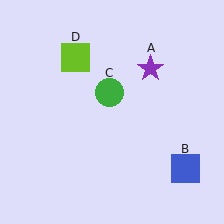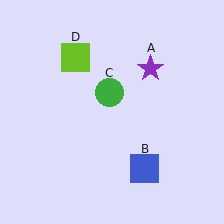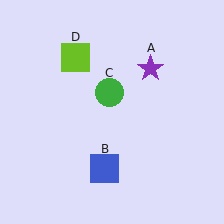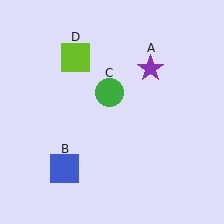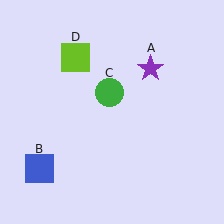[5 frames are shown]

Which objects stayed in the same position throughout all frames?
Purple star (object A) and green circle (object C) and lime square (object D) remained stationary.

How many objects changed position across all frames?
1 object changed position: blue square (object B).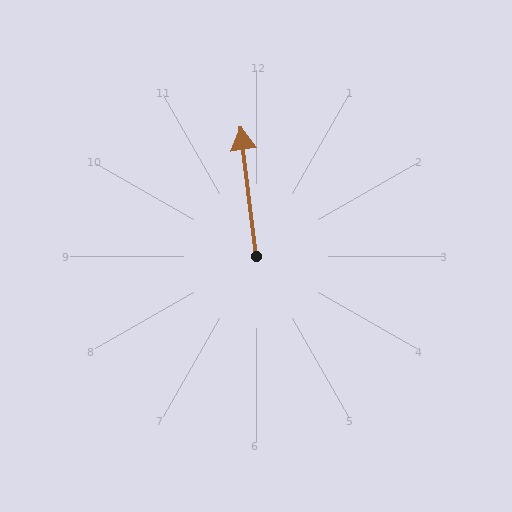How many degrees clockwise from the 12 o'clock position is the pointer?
Approximately 353 degrees.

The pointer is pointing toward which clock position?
Roughly 12 o'clock.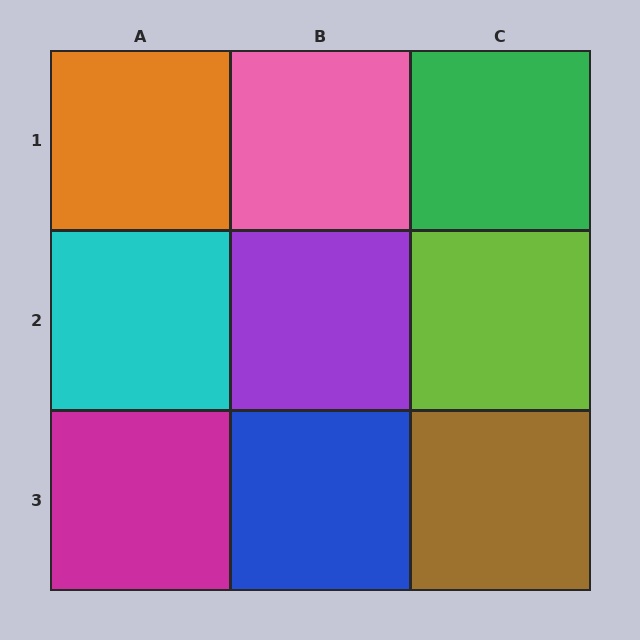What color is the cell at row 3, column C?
Brown.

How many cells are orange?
1 cell is orange.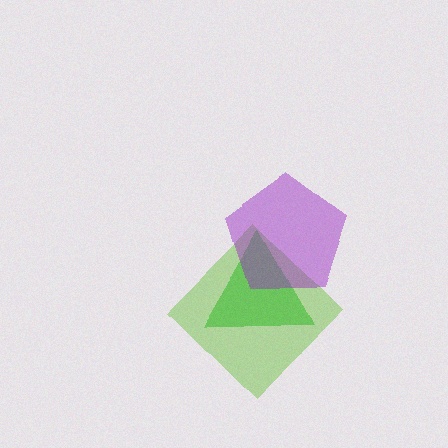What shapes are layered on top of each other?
The layered shapes are: a green triangle, a lime diamond, a purple pentagon.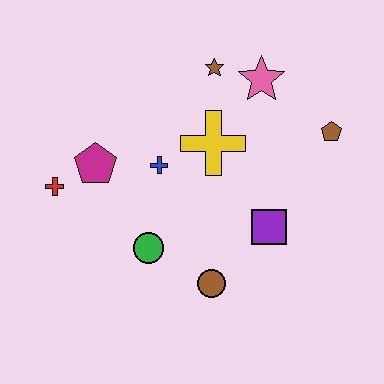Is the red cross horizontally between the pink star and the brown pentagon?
No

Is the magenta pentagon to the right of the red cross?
Yes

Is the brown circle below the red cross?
Yes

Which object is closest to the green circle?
The brown circle is closest to the green circle.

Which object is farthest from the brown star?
The brown circle is farthest from the brown star.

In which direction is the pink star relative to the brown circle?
The pink star is above the brown circle.